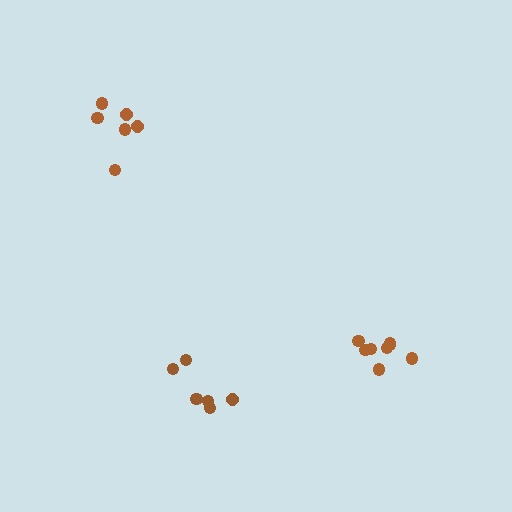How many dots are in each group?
Group 1: 6 dots, Group 2: 6 dots, Group 3: 8 dots (20 total).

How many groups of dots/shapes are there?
There are 3 groups.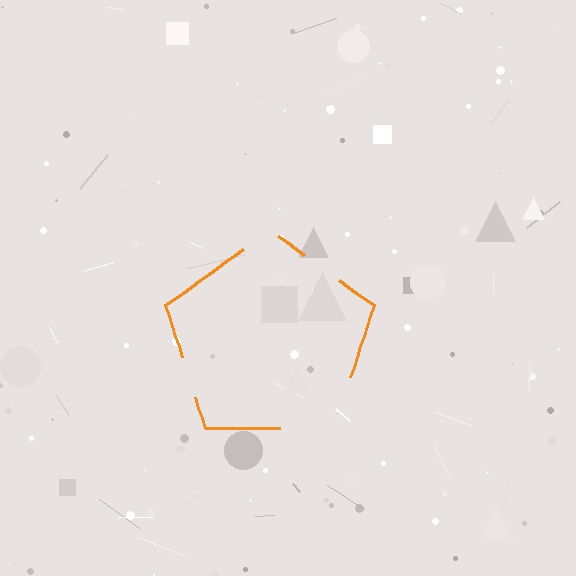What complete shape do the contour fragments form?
The contour fragments form a pentagon.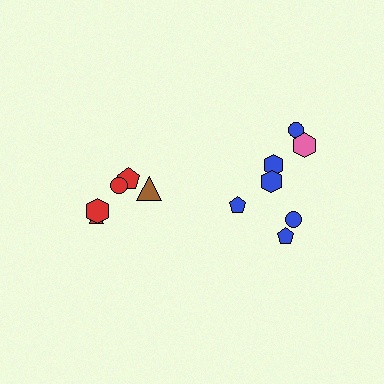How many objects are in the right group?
There are 7 objects.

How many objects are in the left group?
There are 5 objects.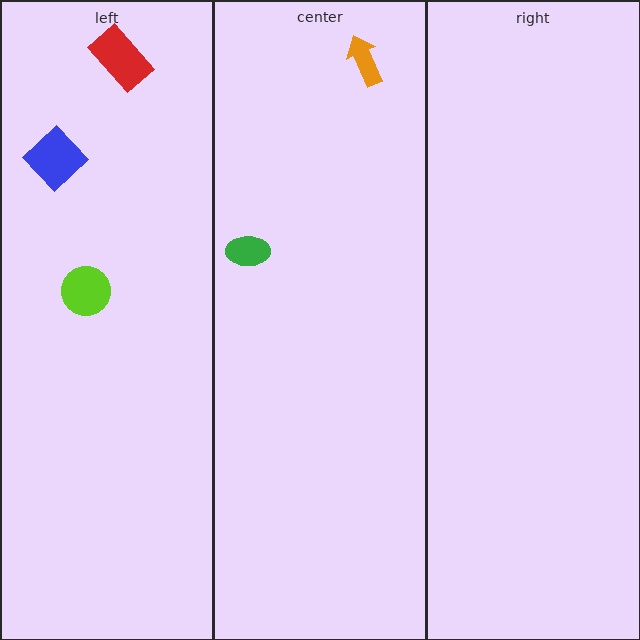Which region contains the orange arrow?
The center region.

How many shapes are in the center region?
2.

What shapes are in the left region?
The red rectangle, the lime circle, the blue diamond.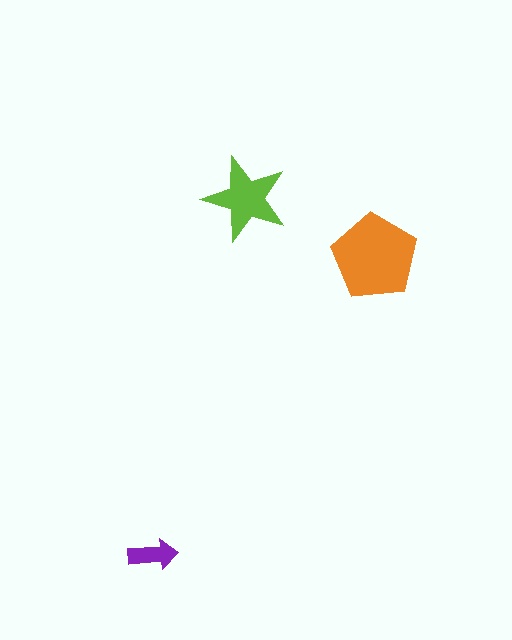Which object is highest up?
The lime star is topmost.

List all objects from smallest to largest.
The purple arrow, the lime star, the orange pentagon.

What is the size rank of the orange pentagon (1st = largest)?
1st.